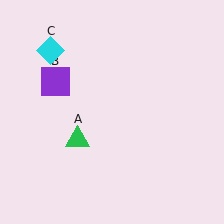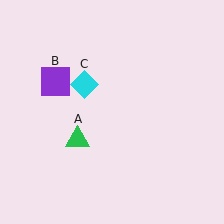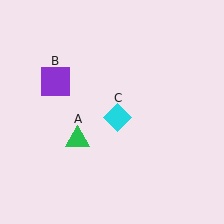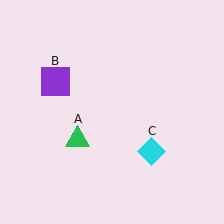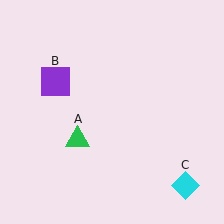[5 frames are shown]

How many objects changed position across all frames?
1 object changed position: cyan diamond (object C).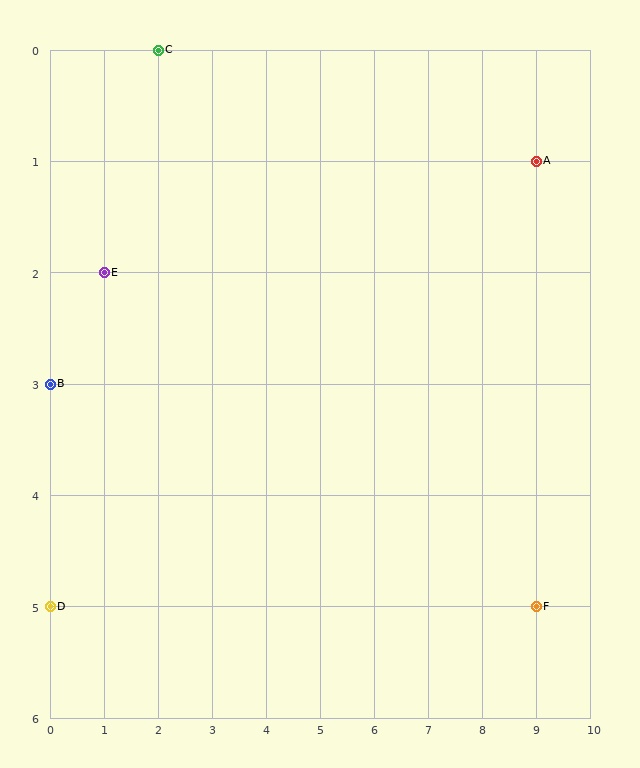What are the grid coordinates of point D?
Point D is at grid coordinates (0, 5).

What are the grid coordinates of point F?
Point F is at grid coordinates (9, 5).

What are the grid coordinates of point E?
Point E is at grid coordinates (1, 2).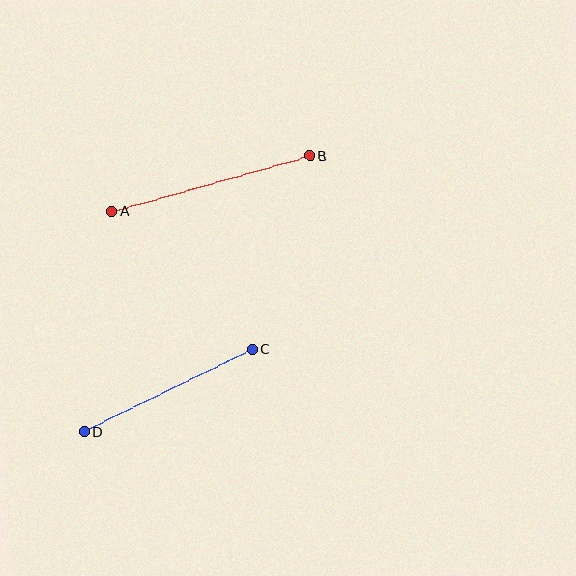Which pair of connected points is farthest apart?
Points A and B are farthest apart.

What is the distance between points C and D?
The distance is approximately 187 pixels.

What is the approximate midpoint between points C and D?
The midpoint is at approximately (168, 391) pixels.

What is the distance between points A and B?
The distance is approximately 205 pixels.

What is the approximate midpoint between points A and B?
The midpoint is at approximately (211, 184) pixels.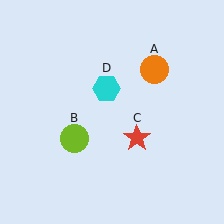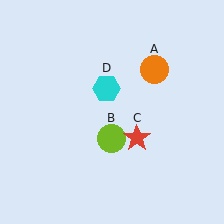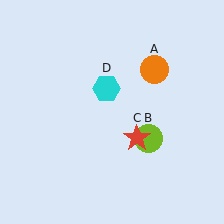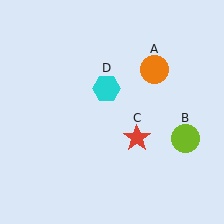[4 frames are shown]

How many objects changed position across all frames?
1 object changed position: lime circle (object B).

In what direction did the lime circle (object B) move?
The lime circle (object B) moved right.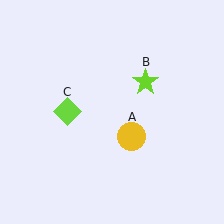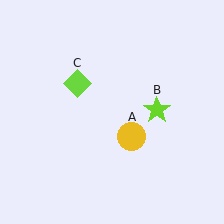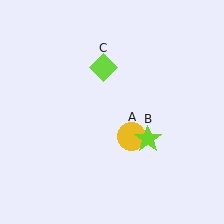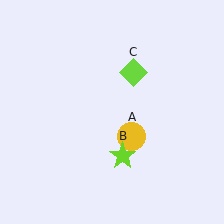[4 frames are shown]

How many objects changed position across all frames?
2 objects changed position: lime star (object B), lime diamond (object C).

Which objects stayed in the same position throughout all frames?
Yellow circle (object A) remained stationary.